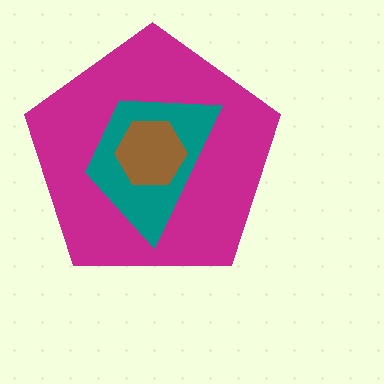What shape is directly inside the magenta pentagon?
The teal trapezoid.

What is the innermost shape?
The brown hexagon.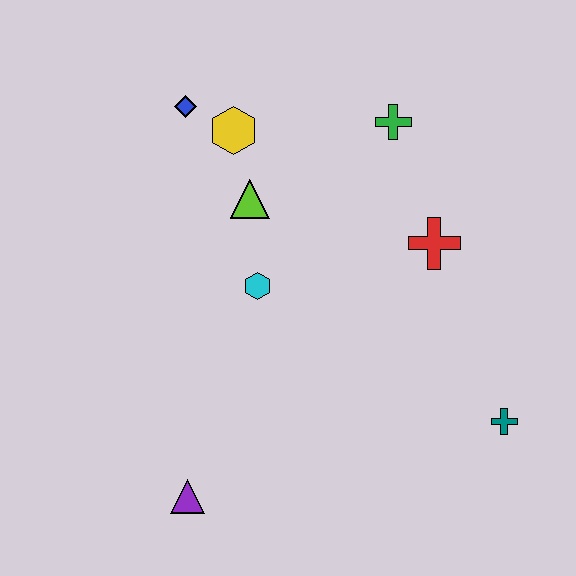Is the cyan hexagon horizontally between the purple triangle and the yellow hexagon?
No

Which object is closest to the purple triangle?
The cyan hexagon is closest to the purple triangle.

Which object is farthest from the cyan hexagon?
The teal cross is farthest from the cyan hexagon.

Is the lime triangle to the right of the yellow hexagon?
Yes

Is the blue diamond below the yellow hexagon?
No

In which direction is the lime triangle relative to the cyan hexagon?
The lime triangle is above the cyan hexagon.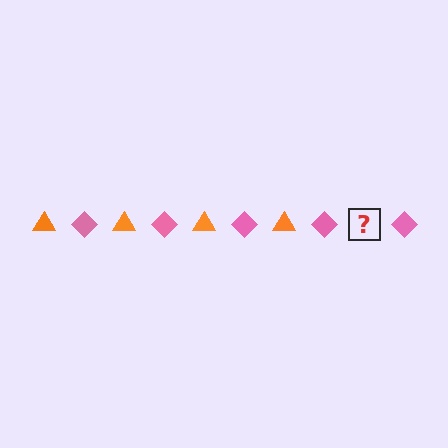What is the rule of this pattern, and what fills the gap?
The rule is that the pattern alternates between orange triangle and pink diamond. The gap should be filled with an orange triangle.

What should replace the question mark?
The question mark should be replaced with an orange triangle.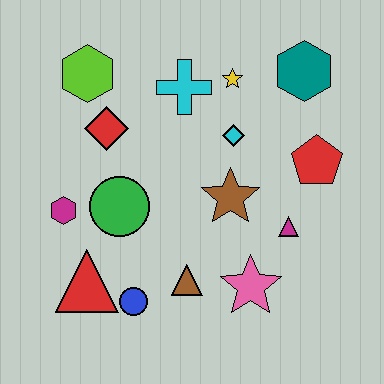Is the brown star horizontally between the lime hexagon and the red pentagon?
Yes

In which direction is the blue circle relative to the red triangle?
The blue circle is to the right of the red triangle.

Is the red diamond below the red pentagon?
No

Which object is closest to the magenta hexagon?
The green circle is closest to the magenta hexagon.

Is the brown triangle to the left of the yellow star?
Yes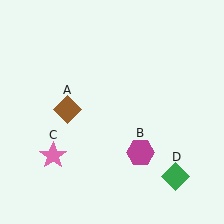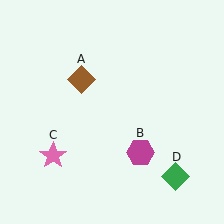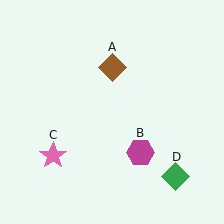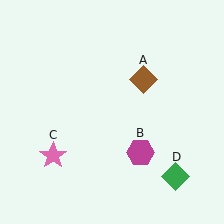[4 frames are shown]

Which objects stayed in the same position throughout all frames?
Magenta hexagon (object B) and pink star (object C) and green diamond (object D) remained stationary.